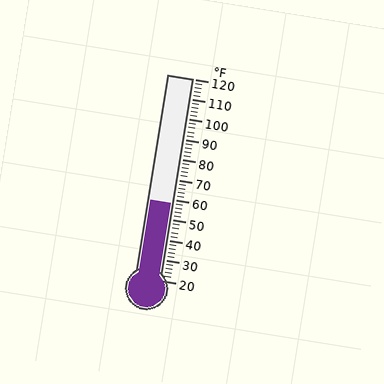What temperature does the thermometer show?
The thermometer shows approximately 58°F.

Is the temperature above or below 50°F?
The temperature is above 50°F.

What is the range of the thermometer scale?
The thermometer scale ranges from 20°F to 120°F.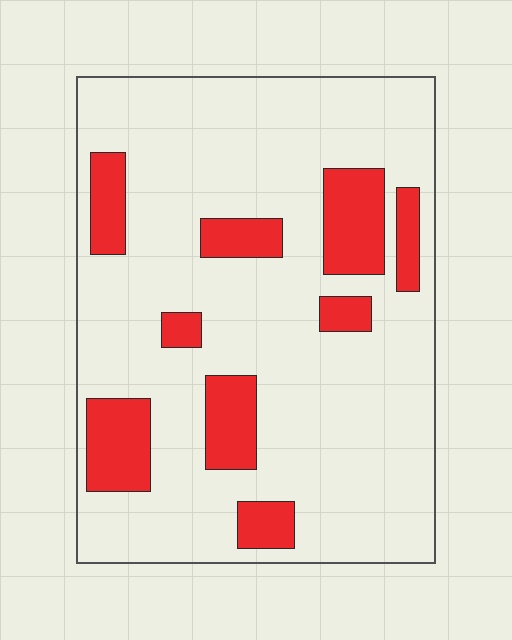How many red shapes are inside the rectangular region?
9.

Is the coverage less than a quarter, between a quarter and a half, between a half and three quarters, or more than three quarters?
Less than a quarter.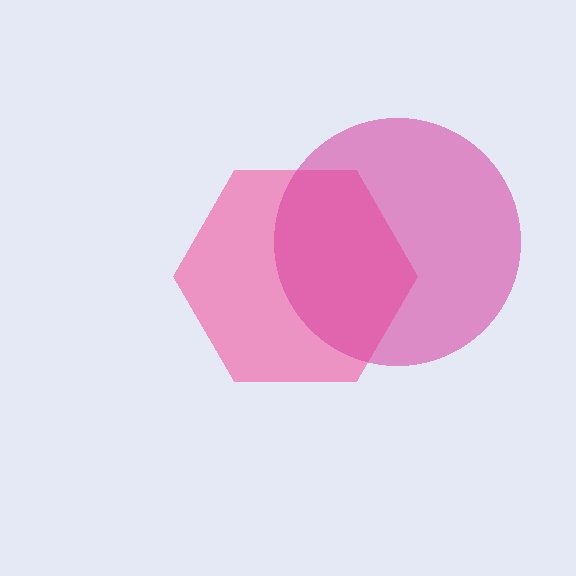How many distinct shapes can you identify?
There are 2 distinct shapes: a pink hexagon, a magenta circle.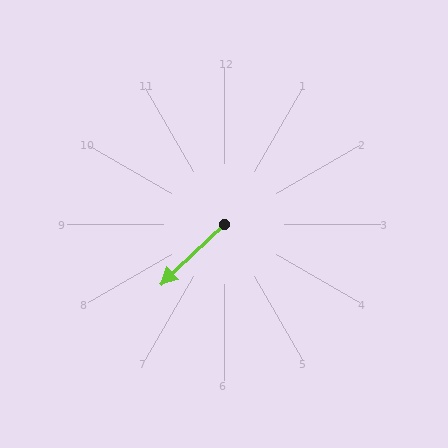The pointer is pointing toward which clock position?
Roughly 8 o'clock.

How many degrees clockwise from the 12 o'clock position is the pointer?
Approximately 226 degrees.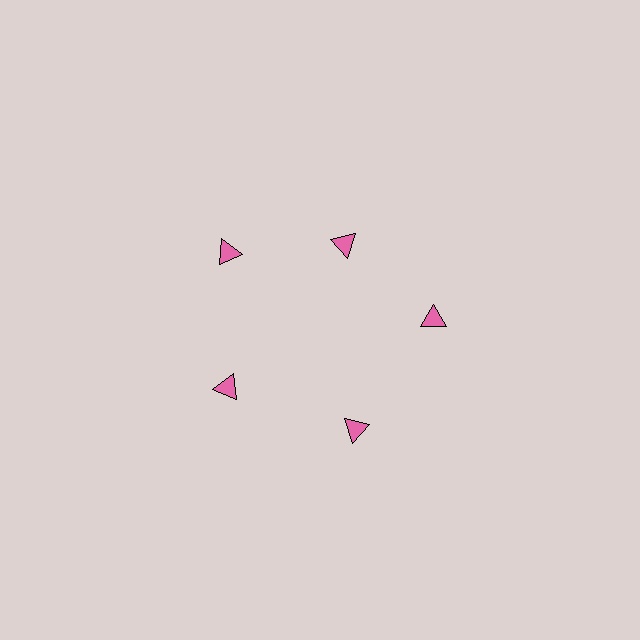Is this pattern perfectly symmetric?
No. The 5 pink triangles are arranged in a ring, but one element near the 1 o'clock position is pulled inward toward the center, breaking the 5-fold rotational symmetry.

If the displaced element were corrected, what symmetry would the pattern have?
It would have 5-fold rotational symmetry — the pattern would map onto itself every 72 degrees.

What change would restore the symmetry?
The symmetry would be restored by moving it outward, back onto the ring so that all 5 triangles sit at equal angles and equal distance from the center.